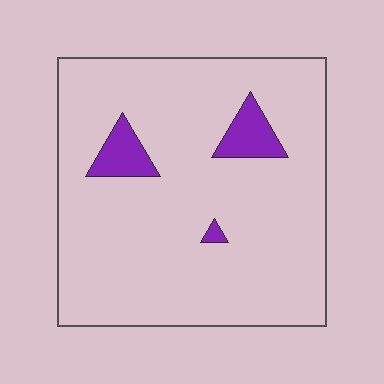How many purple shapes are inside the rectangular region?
3.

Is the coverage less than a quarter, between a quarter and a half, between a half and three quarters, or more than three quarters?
Less than a quarter.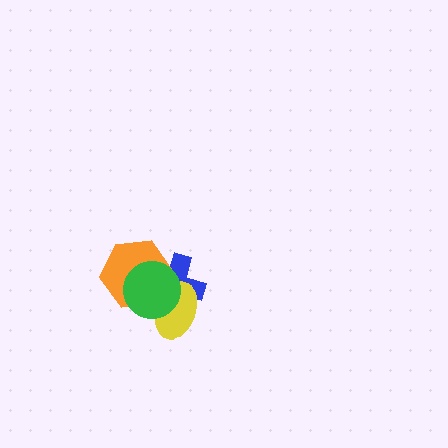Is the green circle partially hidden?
No, no other shape covers it.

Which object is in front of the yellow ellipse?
The green circle is in front of the yellow ellipse.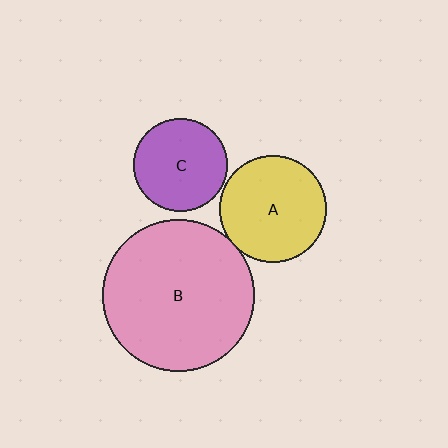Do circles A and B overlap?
Yes.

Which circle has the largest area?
Circle B (pink).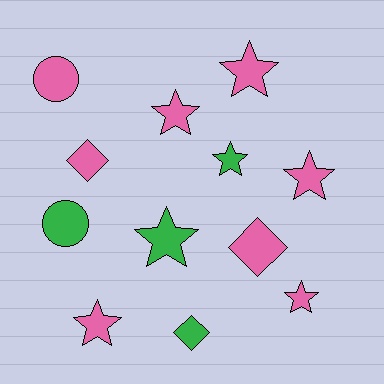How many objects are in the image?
There are 12 objects.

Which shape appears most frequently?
Star, with 7 objects.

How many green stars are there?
There are 2 green stars.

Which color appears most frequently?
Pink, with 8 objects.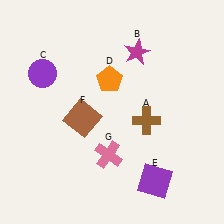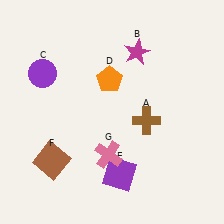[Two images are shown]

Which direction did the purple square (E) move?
The purple square (E) moved left.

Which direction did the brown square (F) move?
The brown square (F) moved down.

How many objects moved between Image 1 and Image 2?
2 objects moved between the two images.